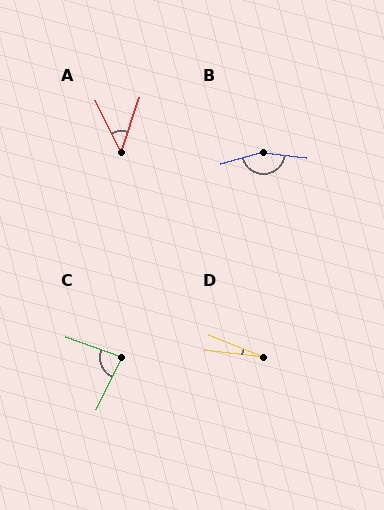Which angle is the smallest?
D, at approximately 15 degrees.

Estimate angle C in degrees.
Approximately 83 degrees.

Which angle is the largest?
B, at approximately 158 degrees.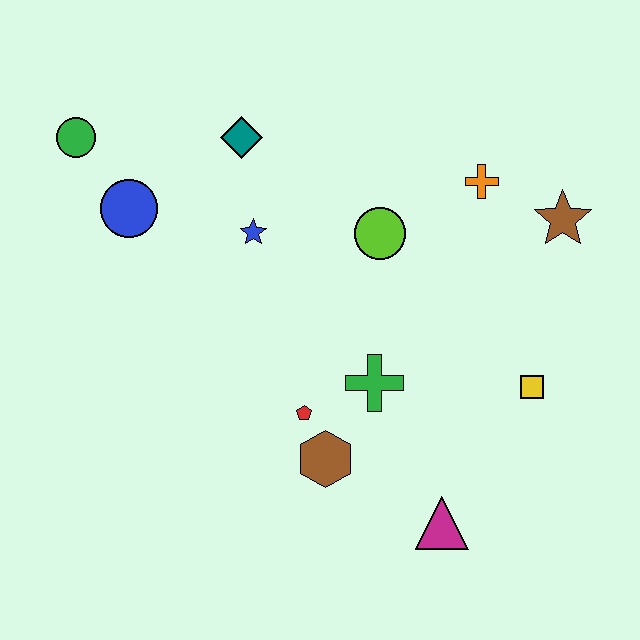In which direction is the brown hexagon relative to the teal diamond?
The brown hexagon is below the teal diamond.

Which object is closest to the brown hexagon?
The red pentagon is closest to the brown hexagon.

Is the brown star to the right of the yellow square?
Yes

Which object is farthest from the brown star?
The green circle is farthest from the brown star.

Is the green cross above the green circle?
No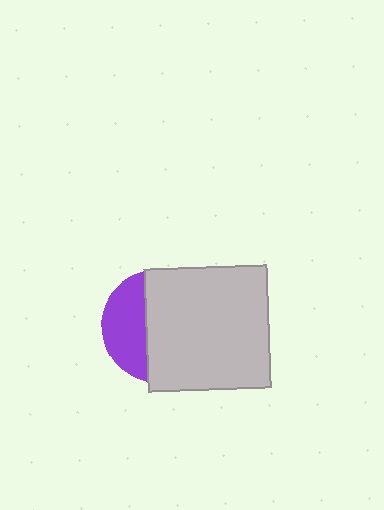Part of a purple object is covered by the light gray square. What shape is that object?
It is a circle.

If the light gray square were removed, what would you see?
You would see the complete purple circle.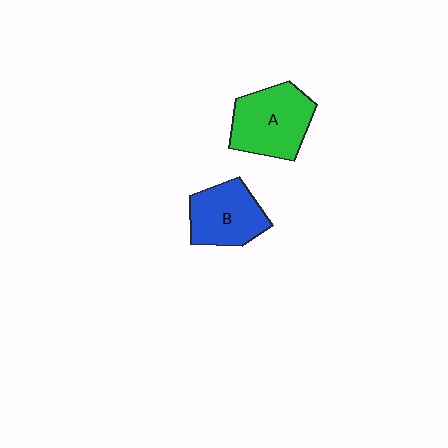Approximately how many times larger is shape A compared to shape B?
Approximately 1.2 times.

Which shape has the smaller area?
Shape B (blue).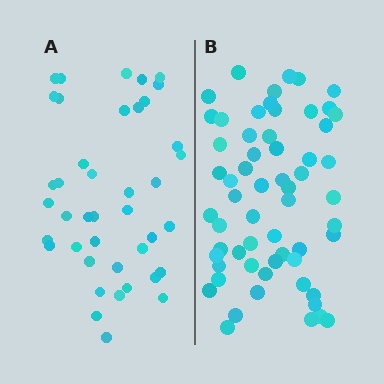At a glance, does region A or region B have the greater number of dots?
Region B (the right region) has more dots.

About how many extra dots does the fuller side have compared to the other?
Region B has approximately 20 more dots than region A.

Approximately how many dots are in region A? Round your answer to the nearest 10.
About 40 dots. (The exact count is 41, which rounds to 40.)